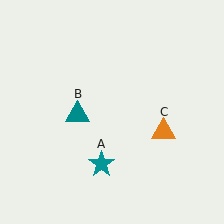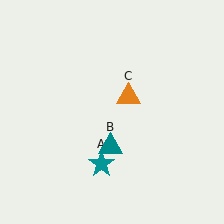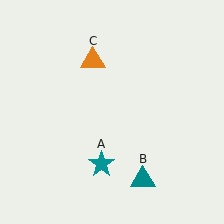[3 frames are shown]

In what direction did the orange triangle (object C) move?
The orange triangle (object C) moved up and to the left.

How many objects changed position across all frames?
2 objects changed position: teal triangle (object B), orange triangle (object C).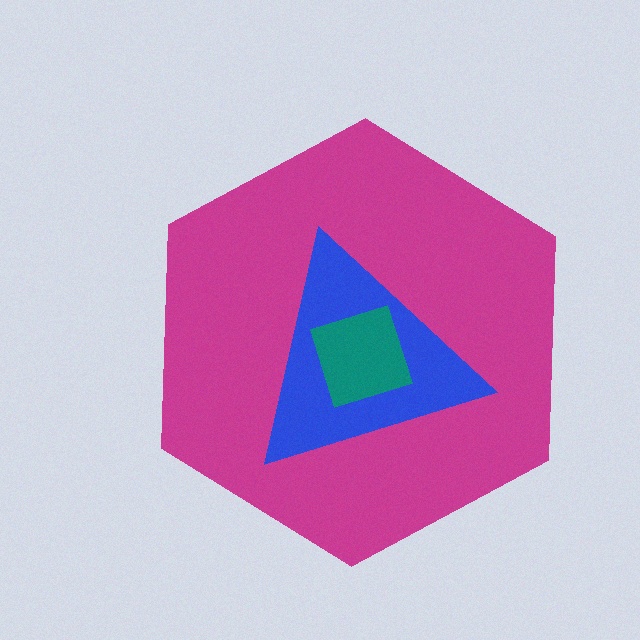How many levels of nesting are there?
3.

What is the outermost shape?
The magenta hexagon.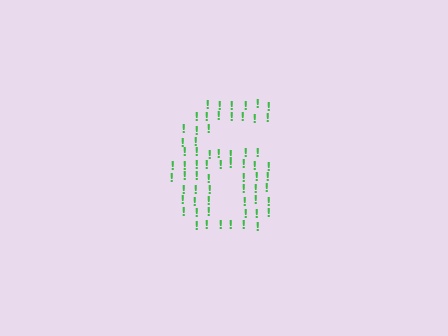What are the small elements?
The small elements are exclamation marks.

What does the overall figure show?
The overall figure shows the digit 6.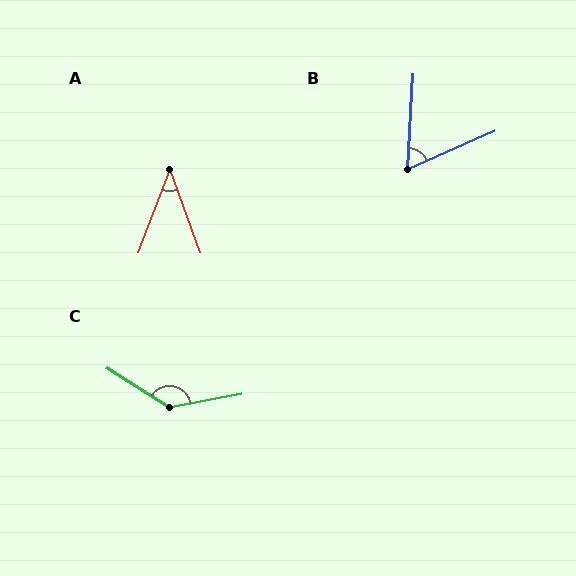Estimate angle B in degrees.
Approximately 63 degrees.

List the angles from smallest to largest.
A (41°), B (63°), C (137°).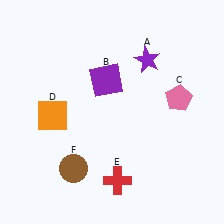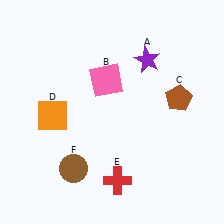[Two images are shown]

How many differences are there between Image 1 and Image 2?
There are 2 differences between the two images.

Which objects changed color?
B changed from purple to pink. C changed from pink to brown.